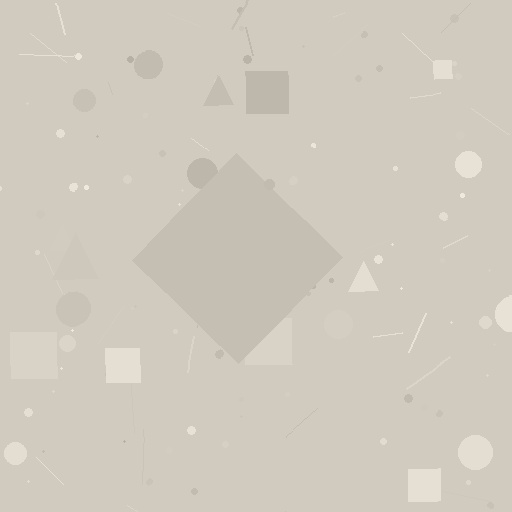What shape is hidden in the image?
A diamond is hidden in the image.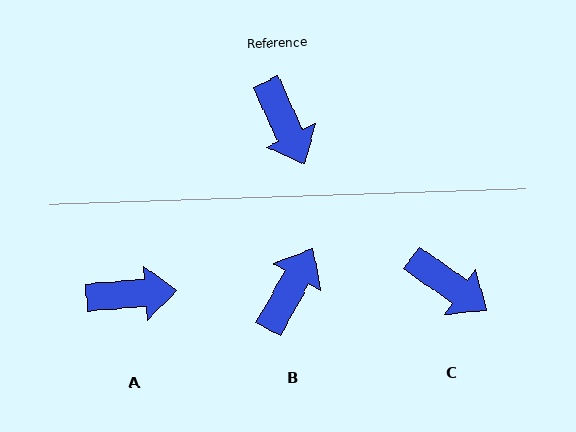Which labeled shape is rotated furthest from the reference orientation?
B, about 125 degrees away.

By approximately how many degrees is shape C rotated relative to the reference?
Approximately 30 degrees counter-clockwise.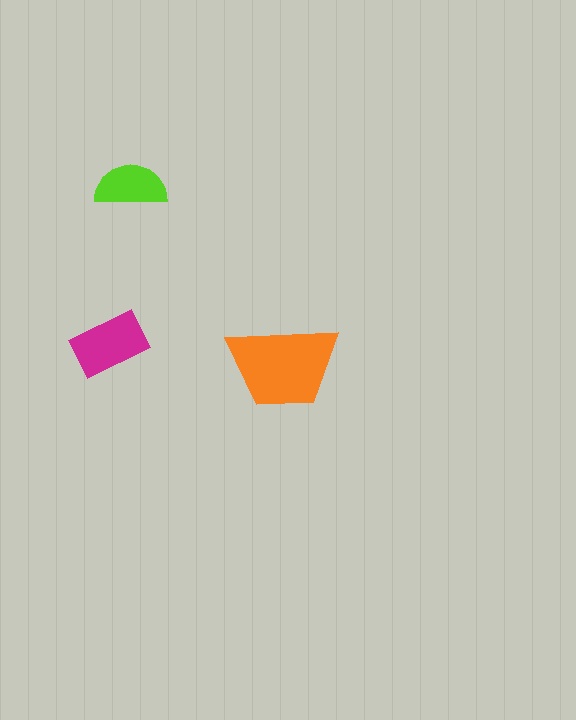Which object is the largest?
The orange trapezoid.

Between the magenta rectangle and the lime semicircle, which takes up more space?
The magenta rectangle.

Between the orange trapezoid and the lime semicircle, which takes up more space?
The orange trapezoid.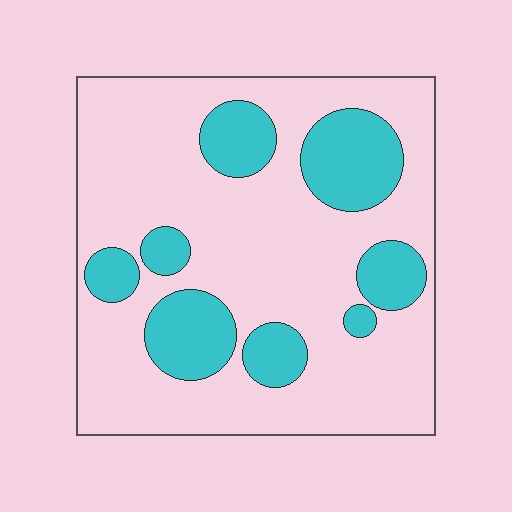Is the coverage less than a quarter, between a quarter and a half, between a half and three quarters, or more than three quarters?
Between a quarter and a half.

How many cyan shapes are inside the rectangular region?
8.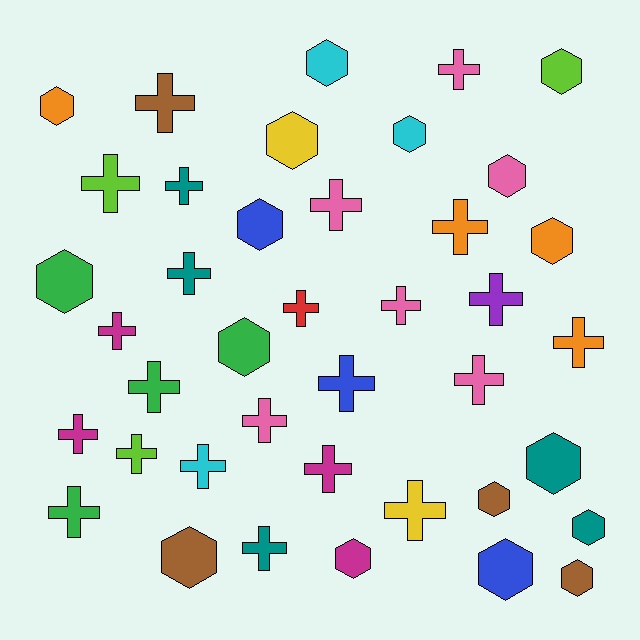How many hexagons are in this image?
There are 17 hexagons.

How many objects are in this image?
There are 40 objects.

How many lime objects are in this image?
There are 3 lime objects.